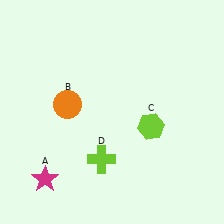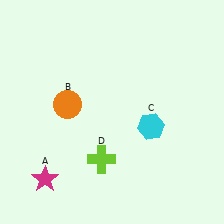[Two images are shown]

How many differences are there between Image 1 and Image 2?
There is 1 difference between the two images.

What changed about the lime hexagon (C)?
In Image 1, C is lime. In Image 2, it changed to cyan.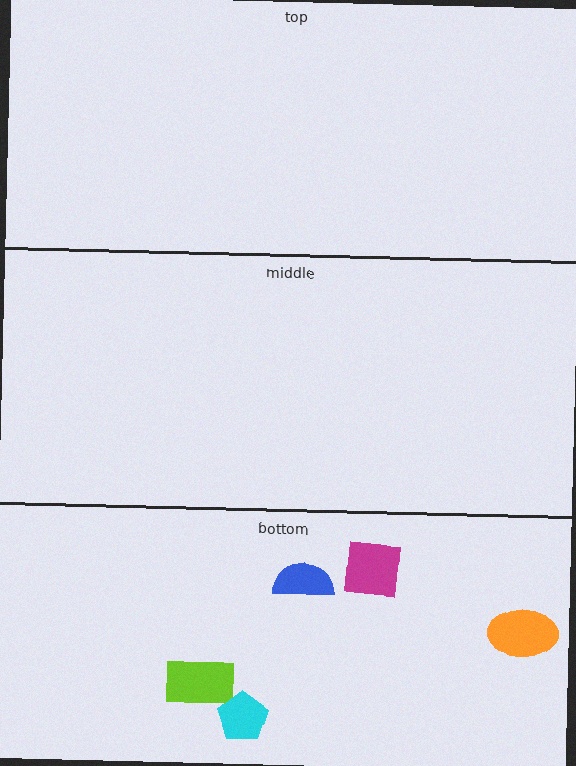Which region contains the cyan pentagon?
The bottom region.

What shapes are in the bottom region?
The magenta square, the lime rectangle, the cyan pentagon, the orange ellipse, the blue semicircle.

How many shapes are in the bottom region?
5.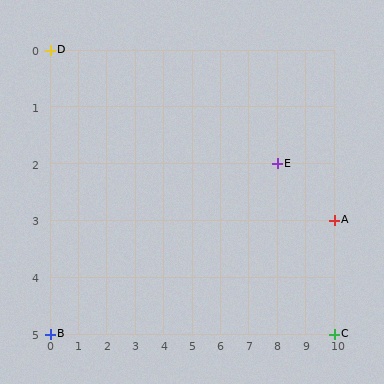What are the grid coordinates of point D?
Point D is at grid coordinates (0, 0).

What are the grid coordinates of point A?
Point A is at grid coordinates (10, 3).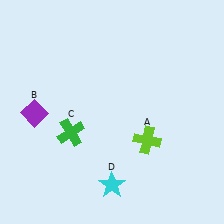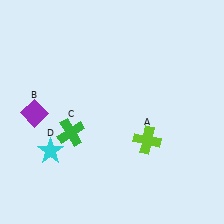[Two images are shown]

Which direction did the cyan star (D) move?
The cyan star (D) moved left.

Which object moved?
The cyan star (D) moved left.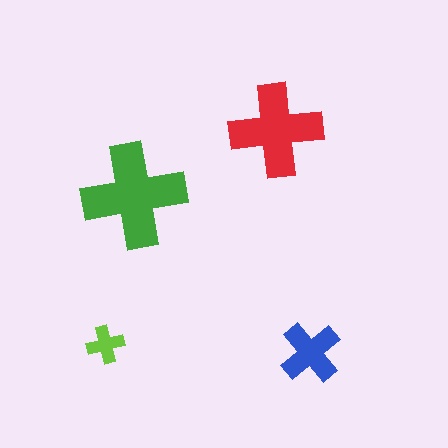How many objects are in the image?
There are 4 objects in the image.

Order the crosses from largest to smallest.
the green one, the red one, the blue one, the lime one.